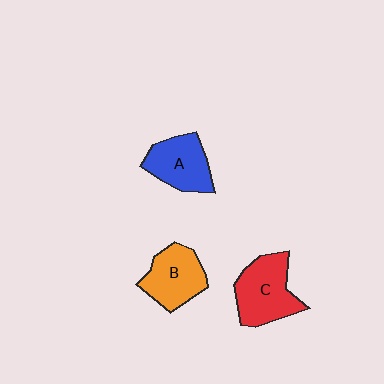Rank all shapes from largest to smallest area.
From largest to smallest: C (red), B (orange), A (blue).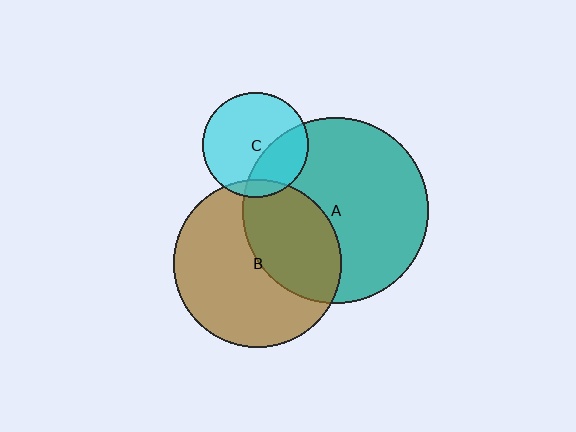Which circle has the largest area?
Circle A (teal).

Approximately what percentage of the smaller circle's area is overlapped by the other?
Approximately 10%.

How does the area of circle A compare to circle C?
Approximately 3.1 times.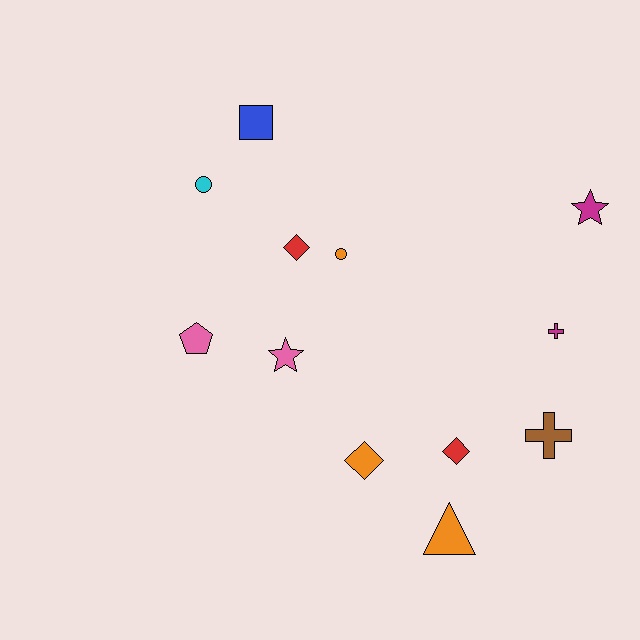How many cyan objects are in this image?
There is 1 cyan object.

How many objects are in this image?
There are 12 objects.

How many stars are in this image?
There are 2 stars.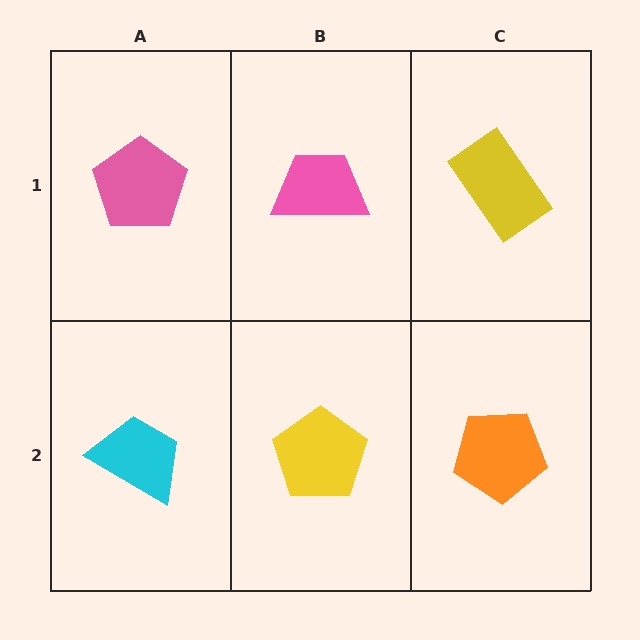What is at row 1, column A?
A pink pentagon.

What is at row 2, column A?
A cyan trapezoid.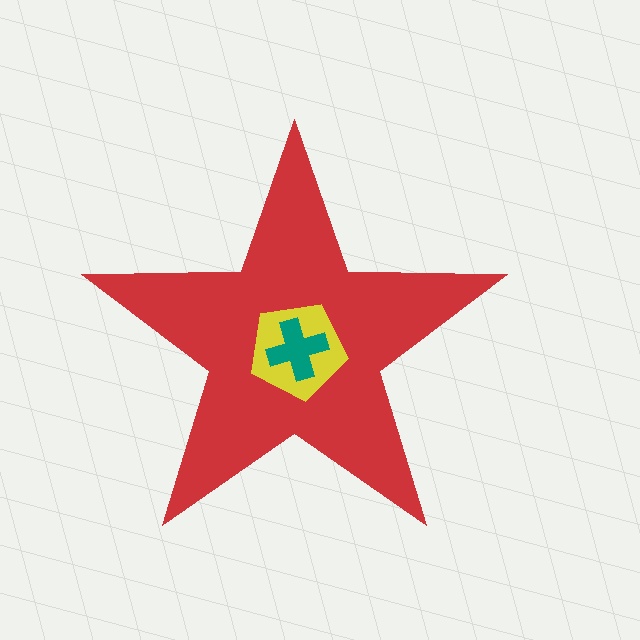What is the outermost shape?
The red star.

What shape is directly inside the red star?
The yellow pentagon.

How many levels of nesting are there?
3.